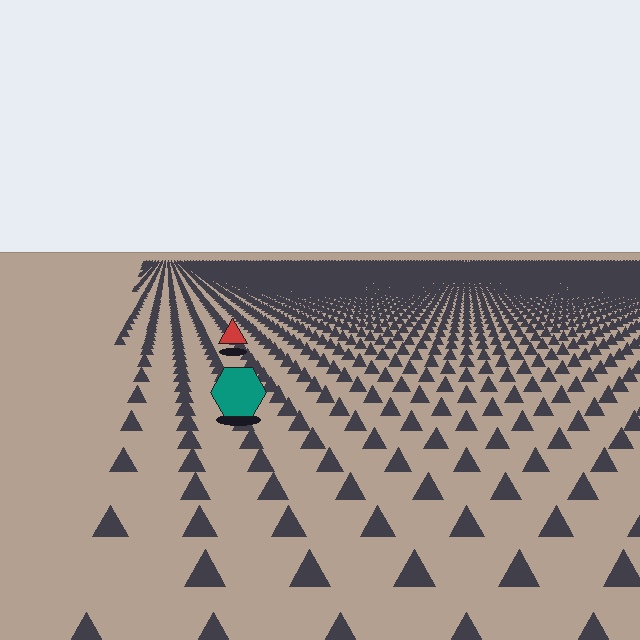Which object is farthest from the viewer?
The red triangle is farthest from the viewer. It appears smaller and the ground texture around it is denser.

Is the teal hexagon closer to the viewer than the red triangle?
Yes. The teal hexagon is closer — you can tell from the texture gradient: the ground texture is coarser near it.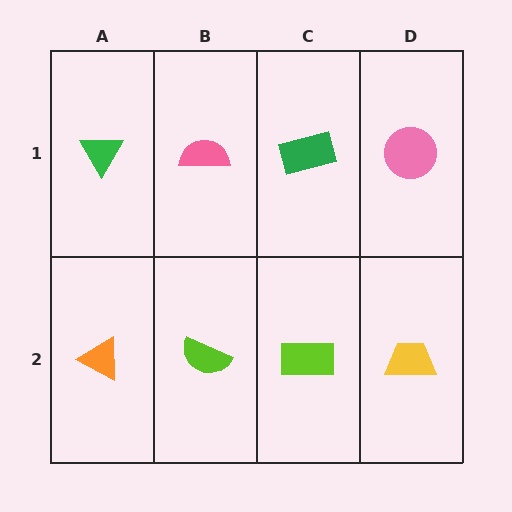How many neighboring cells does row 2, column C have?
3.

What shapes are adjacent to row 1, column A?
An orange triangle (row 2, column A), a pink semicircle (row 1, column B).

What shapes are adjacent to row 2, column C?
A green rectangle (row 1, column C), a lime semicircle (row 2, column B), a yellow trapezoid (row 2, column D).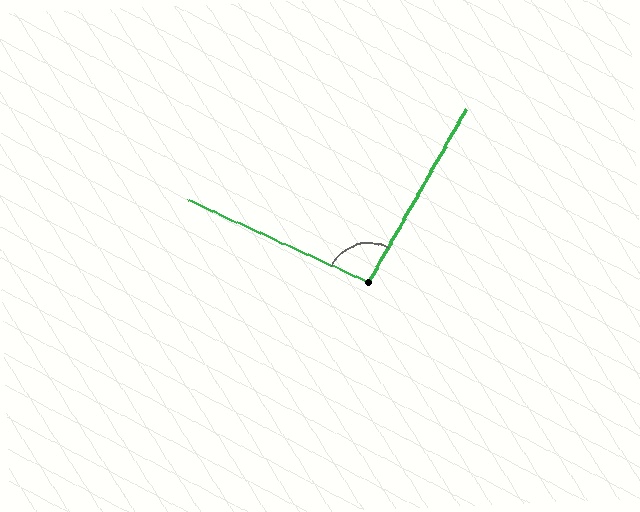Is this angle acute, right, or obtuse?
It is approximately a right angle.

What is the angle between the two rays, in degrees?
Approximately 95 degrees.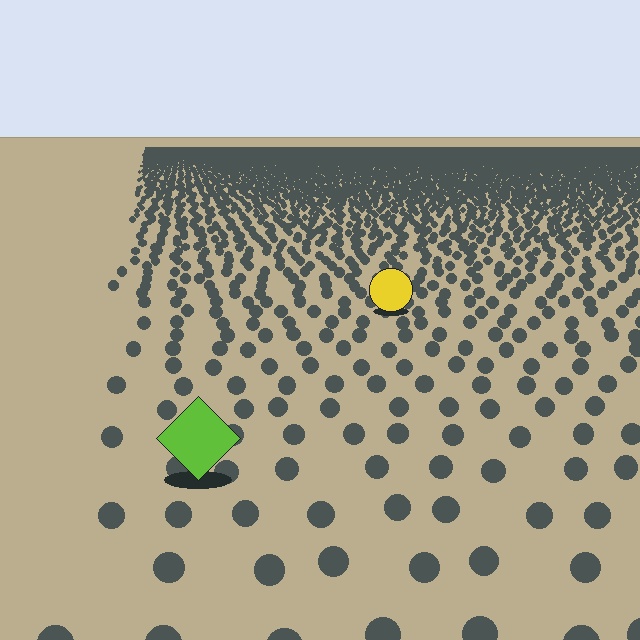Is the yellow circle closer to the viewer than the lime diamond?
No. The lime diamond is closer — you can tell from the texture gradient: the ground texture is coarser near it.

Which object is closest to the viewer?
The lime diamond is closest. The texture marks near it are larger and more spread out.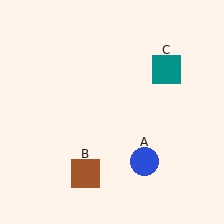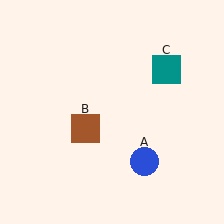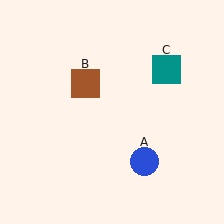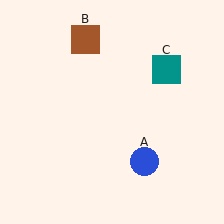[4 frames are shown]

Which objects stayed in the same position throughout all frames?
Blue circle (object A) and teal square (object C) remained stationary.